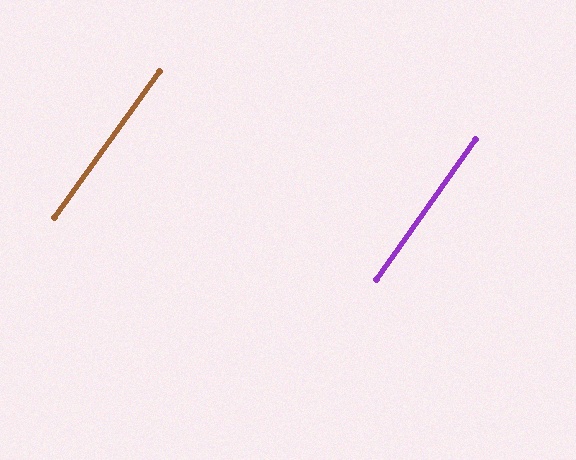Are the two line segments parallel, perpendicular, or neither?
Parallel — their directions differ by only 0.4°.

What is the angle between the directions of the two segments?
Approximately 0 degrees.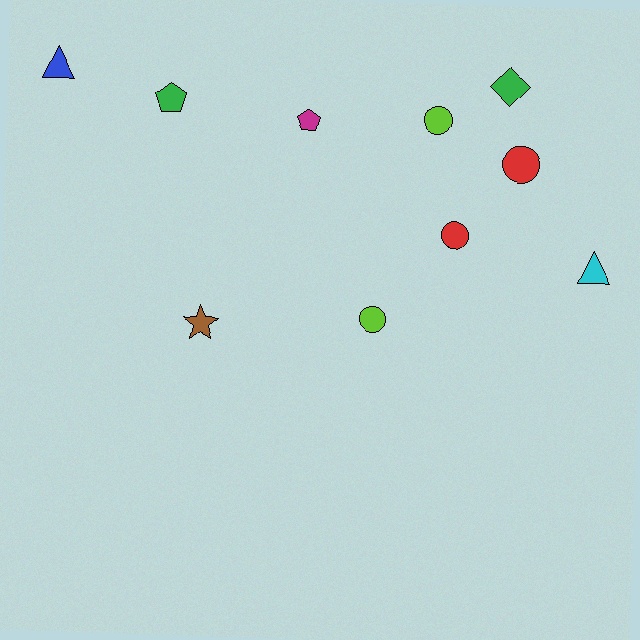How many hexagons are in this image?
There are no hexagons.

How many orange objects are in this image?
There are no orange objects.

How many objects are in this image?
There are 10 objects.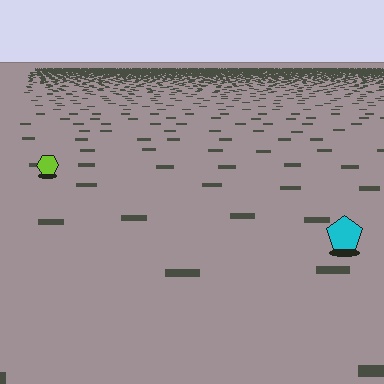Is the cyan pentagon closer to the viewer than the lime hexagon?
Yes. The cyan pentagon is closer — you can tell from the texture gradient: the ground texture is coarser near it.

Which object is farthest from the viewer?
The lime hexagon is farthest from the viewer. It appears smaller and the ground texture around it is denser.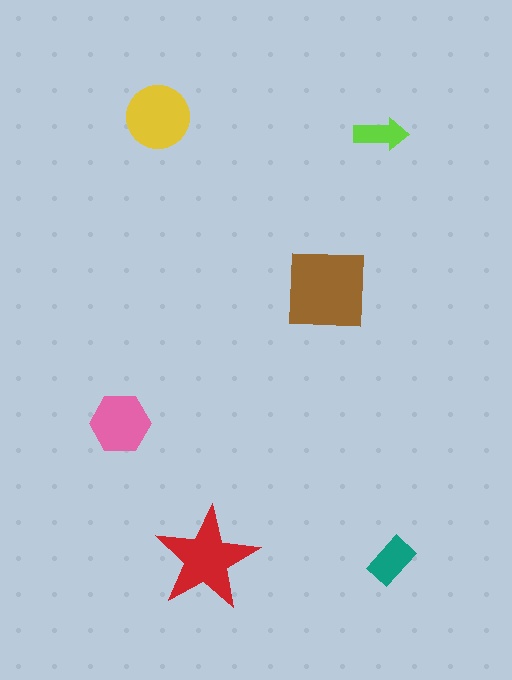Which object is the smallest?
The lime arrow.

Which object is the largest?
The brown square.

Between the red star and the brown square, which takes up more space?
The brown square.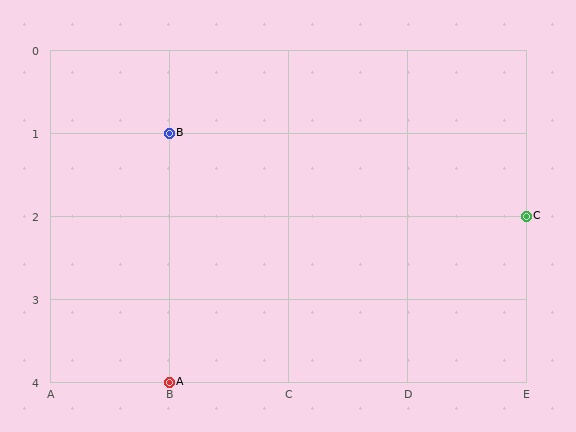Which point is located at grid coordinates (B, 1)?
Point B is at (B, 1).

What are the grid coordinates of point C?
Point C is at grid coordinates (E, 2).